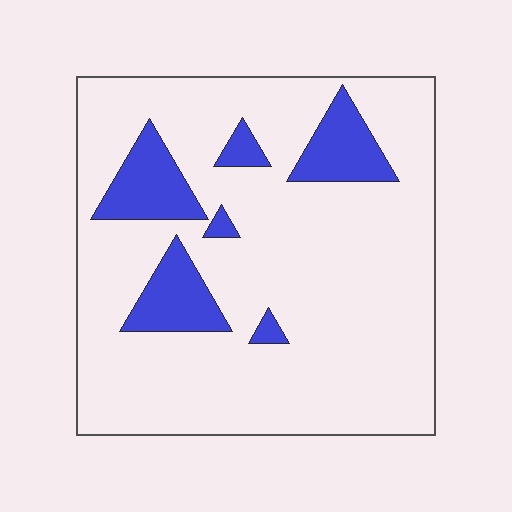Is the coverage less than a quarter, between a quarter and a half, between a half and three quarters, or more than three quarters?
Less than a quarter.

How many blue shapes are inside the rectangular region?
6.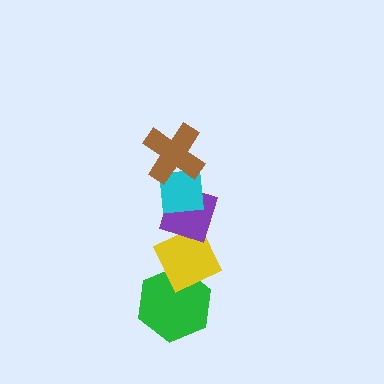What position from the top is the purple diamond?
The purple diamond is 3rd from the top.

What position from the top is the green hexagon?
The green hexagon is 5th from the top.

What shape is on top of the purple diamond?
The cyan square is on top of the purple diamond.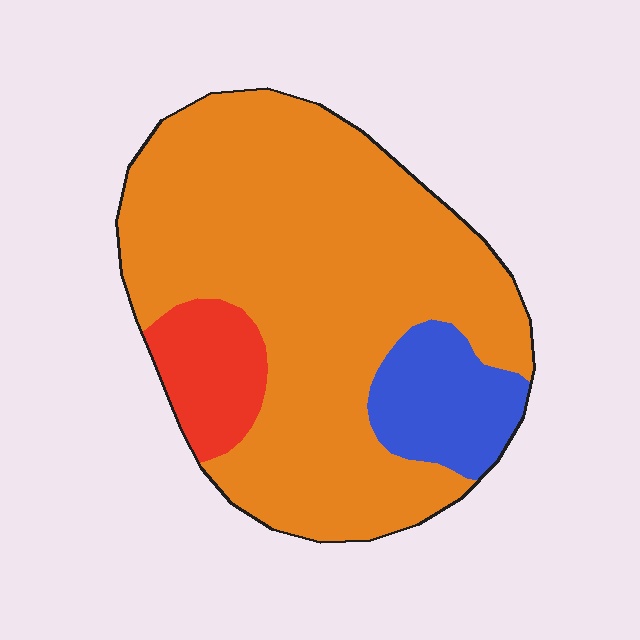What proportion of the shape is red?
Red covers roughly 10% of the shape.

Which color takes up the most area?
Orange, at roughly 75%.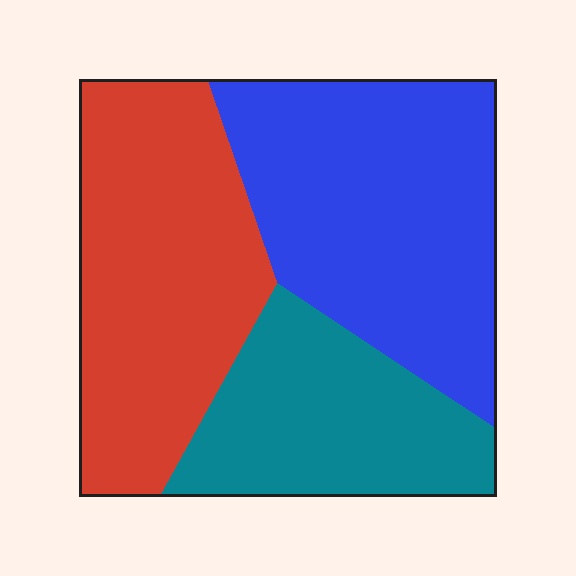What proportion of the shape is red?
Red covers about 35% of the shape.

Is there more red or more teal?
Red.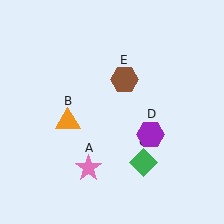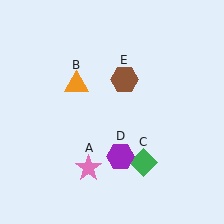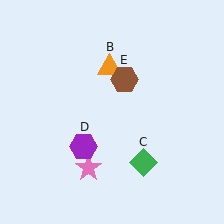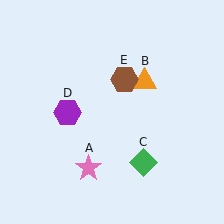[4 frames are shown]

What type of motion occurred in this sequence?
The orange triangle (object B), purple hexagon (object D) rotated clockwise around the center of the scene.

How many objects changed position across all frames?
2 objects changed position: orange triangle (object B), purple hexagon (object D).